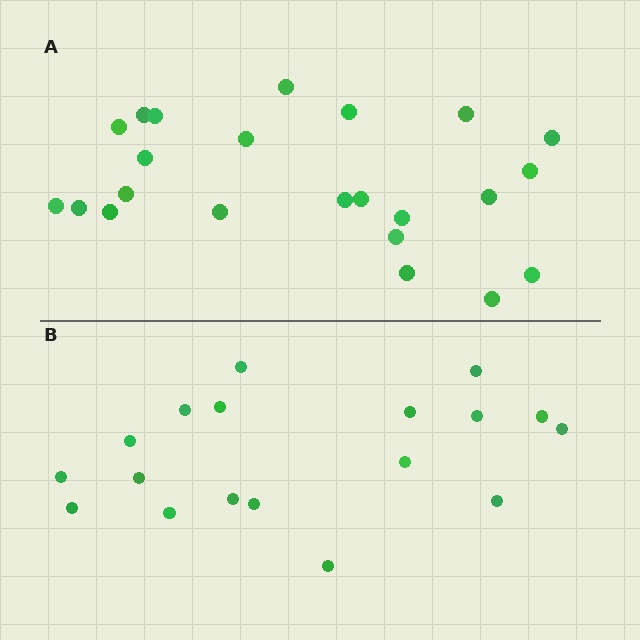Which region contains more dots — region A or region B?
Region A (the top region) has more dots.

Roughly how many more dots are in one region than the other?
Region A has about 5 more dots than region B.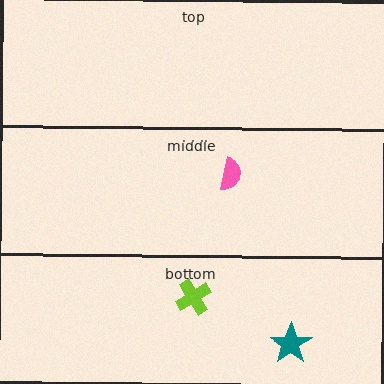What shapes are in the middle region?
The pink semicircle.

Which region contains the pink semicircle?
The middle region.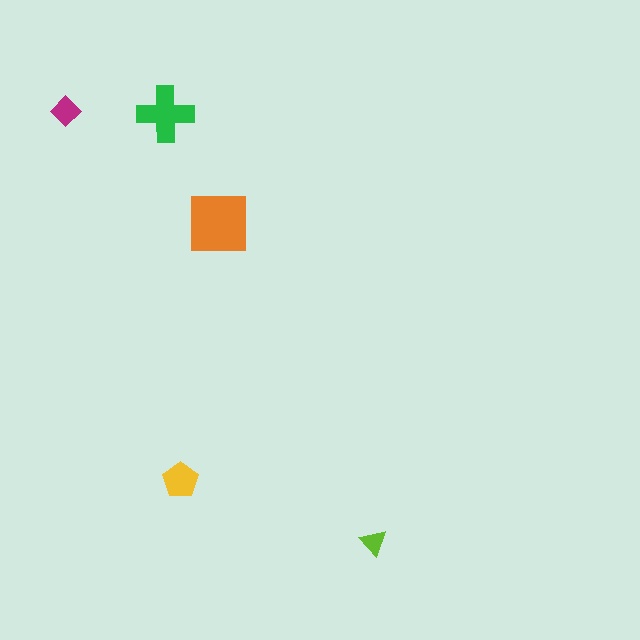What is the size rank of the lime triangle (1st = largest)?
5th.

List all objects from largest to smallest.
The orange square, the green cross, the yellow pentagon, the magenta diamond, the lime triangle.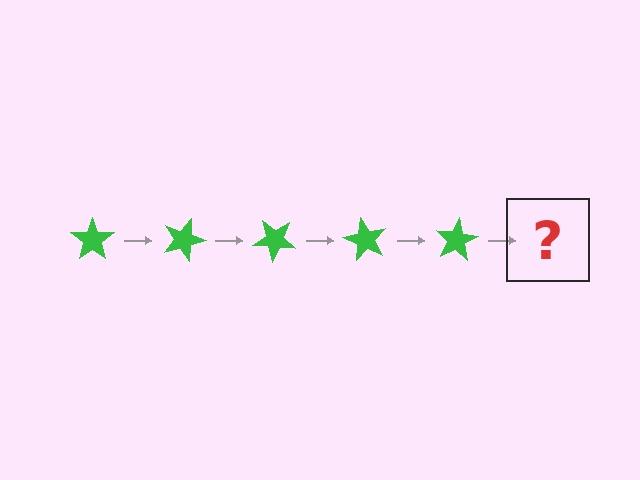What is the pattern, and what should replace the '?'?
The pattern is that the star rotates 20 degrees each step. The '?' should be a green star rotated 100 degrees.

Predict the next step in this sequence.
The next step is a green star rotated 100 degrees.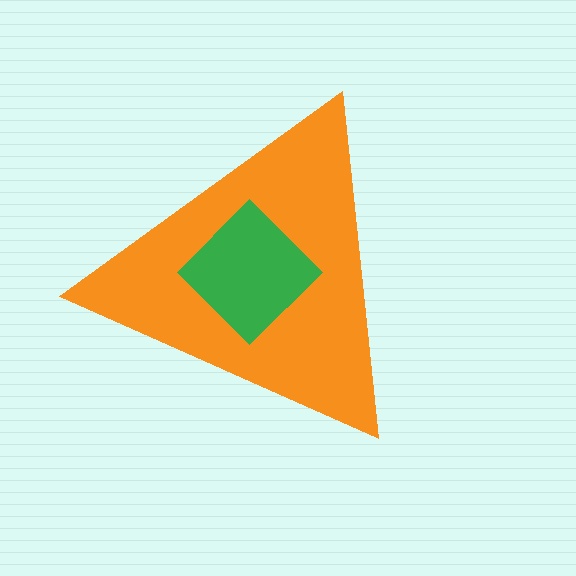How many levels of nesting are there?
2.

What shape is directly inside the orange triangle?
The green diamond.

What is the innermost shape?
The green diamond.